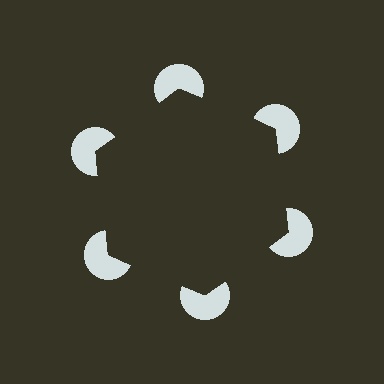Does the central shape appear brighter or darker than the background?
It typically appears slightly darker than the background, even though no actual brightness change is drawn.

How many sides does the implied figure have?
6 sides.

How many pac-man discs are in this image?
There are 6 — one at each vertex of the illusory hexagon.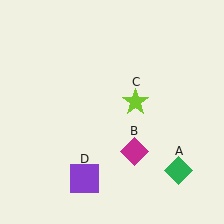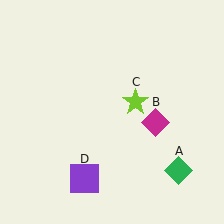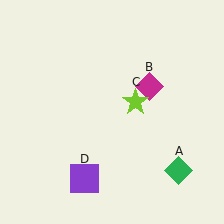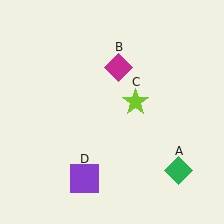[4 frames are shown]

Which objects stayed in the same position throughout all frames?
Green diamond (object A) and lime star (object C) and purple square (object D) remained stationary.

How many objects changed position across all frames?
1 object changed position: magenta diamond (object B).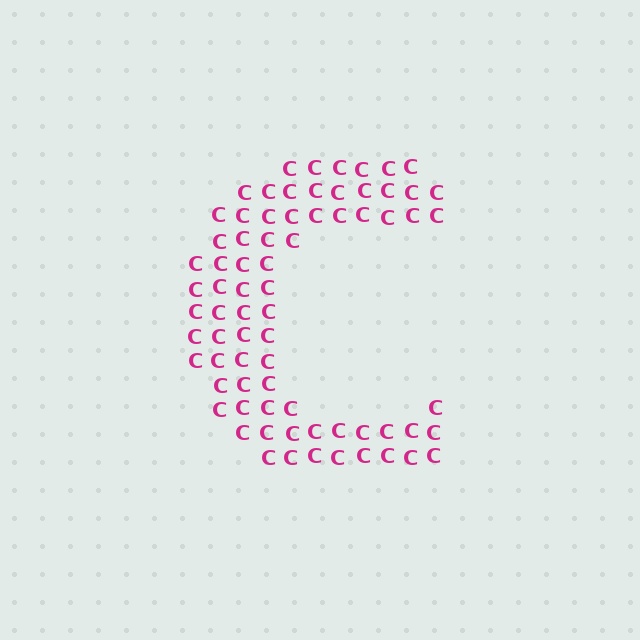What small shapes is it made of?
It is made of small letter C's.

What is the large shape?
The large shape is the letter C.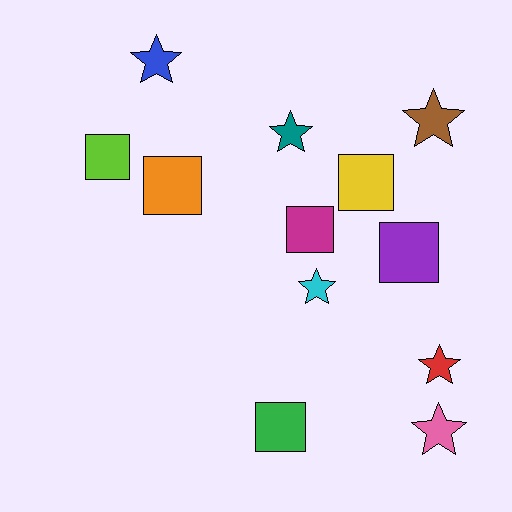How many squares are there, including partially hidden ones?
There are 6 squares.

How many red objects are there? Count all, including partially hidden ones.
There is 1 red object.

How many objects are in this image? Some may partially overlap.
There are 12 objects.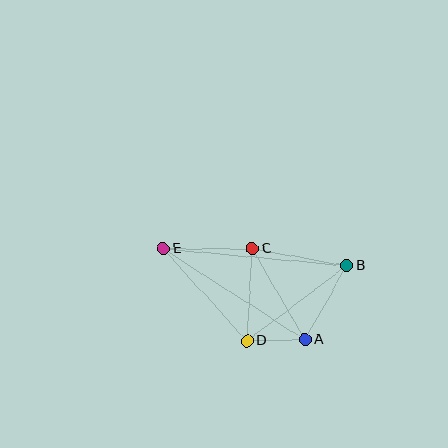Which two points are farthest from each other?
Points B and E are farthest from each other.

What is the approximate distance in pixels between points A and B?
The distance between A and B is approximately 85 pixels.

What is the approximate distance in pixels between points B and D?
The distance between B and D is approximately 125 pixels.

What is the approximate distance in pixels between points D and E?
The distance between D and E is approximately 124 pixels.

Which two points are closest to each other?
Points A and D are closest to each other.